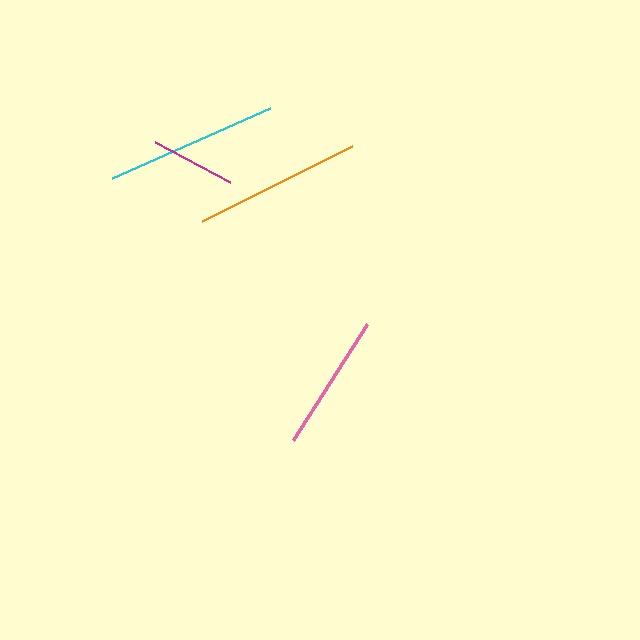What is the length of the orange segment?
The orange segment is approximately 167 pixels long.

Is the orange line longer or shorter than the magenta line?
The orange line is longer than the magenta line.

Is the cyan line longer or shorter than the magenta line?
The cyan line is longer than the magenta line.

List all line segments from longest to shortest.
From longest to shortest: cyan, orange, pink, magenta.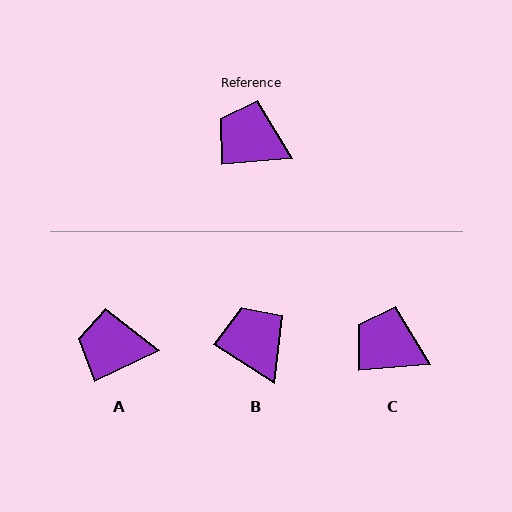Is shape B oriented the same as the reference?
No, it is off by about 38 degrees.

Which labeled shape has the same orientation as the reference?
C.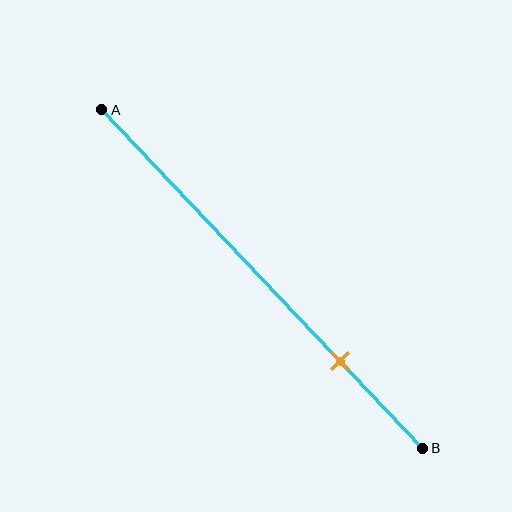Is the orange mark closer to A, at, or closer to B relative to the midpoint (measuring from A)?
The orange mark is closer to point B than the midpoint of segment AB.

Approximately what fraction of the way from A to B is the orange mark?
The orange mark is approximately 75% of the way from A to B.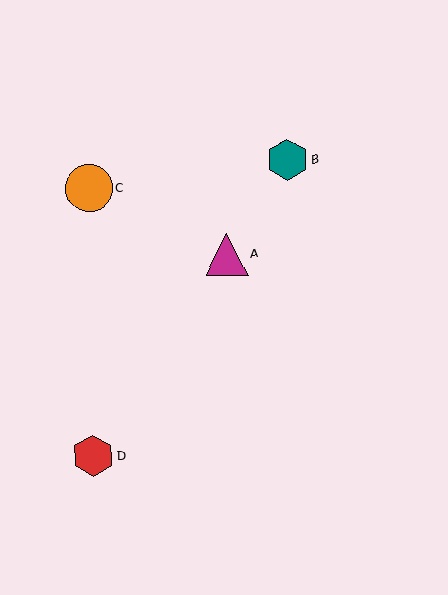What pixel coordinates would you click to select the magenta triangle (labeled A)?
Click at (227, 254) to select the magenta triangle A.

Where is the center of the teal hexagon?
The center of the teal hexagon is at (287, 160).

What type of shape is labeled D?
Shape D is a red hexagon.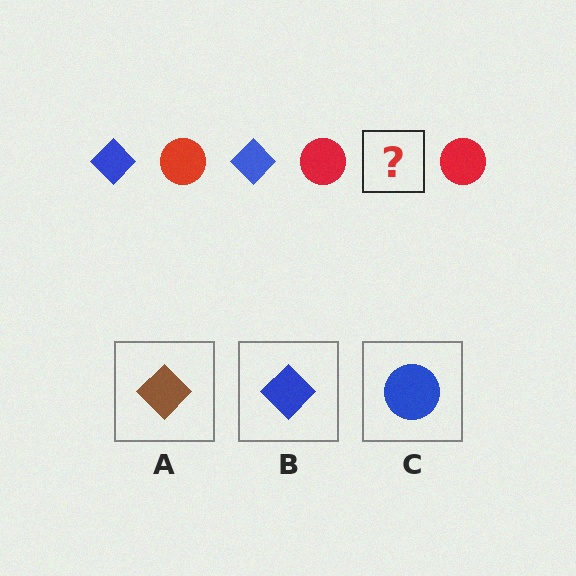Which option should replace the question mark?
Option B.